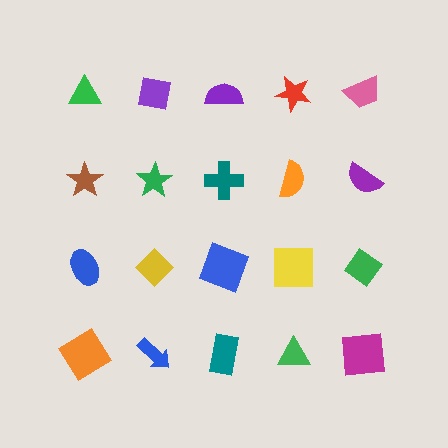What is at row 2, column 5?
A purple semicircle.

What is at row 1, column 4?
A red star.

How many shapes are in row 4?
5 shapes.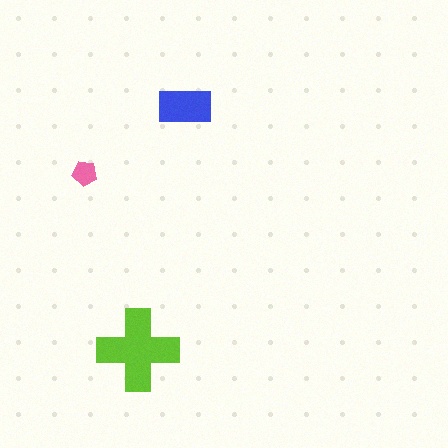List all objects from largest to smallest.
The lime cross, the blue rectangle, the pink pentagon.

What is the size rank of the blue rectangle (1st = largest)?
2nd.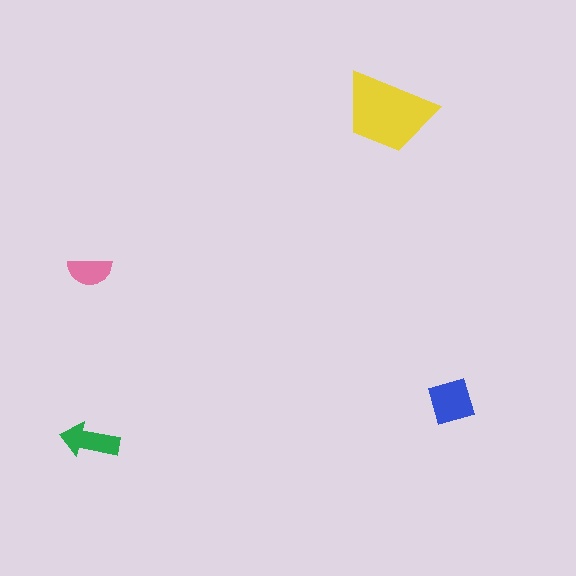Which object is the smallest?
The pink semicircle.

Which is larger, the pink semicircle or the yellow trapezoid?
The yellow trapezoid.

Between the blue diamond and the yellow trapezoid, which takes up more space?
The yellow trapezoid.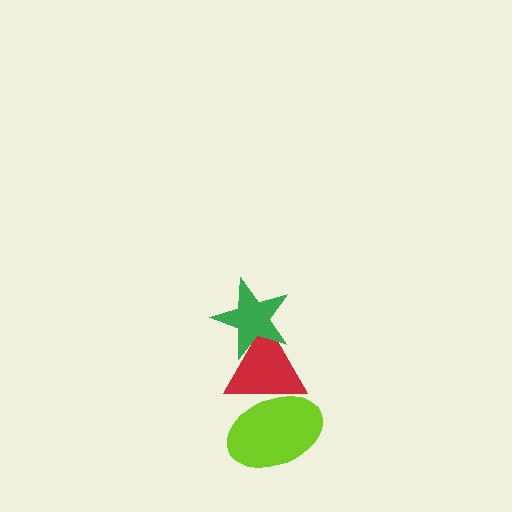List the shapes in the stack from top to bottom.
From top to bottom: the green star, the red triangle, the lime ellipse.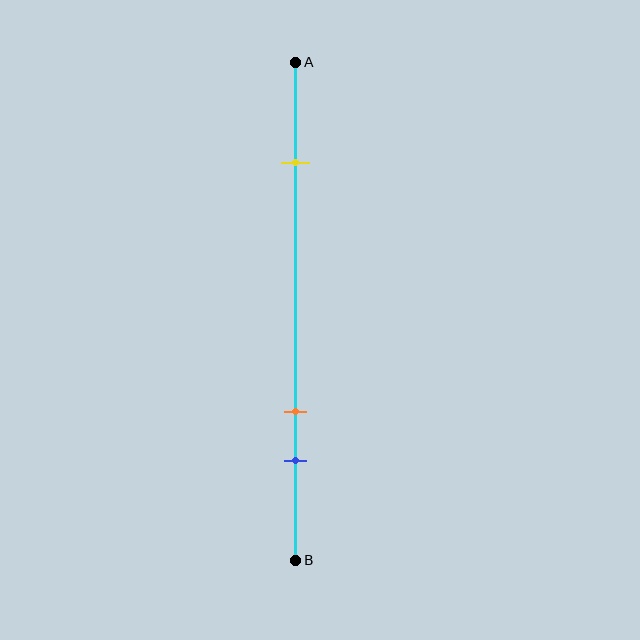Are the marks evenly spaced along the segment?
No, the marks are not evenly spaced.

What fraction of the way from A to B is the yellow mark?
The yellow mark is approximately 20% (0.2) of the way from A to B.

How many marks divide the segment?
There are 3 marks dividing the segment.